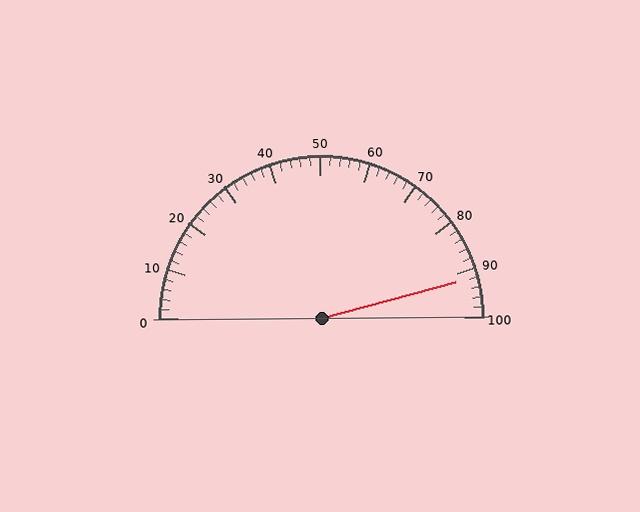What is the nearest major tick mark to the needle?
The nearest major tick mark is 90.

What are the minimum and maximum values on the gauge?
The gauge ranges from 0 to 100.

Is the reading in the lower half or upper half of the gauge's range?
The reading is in the upper half of the range (0 to 100).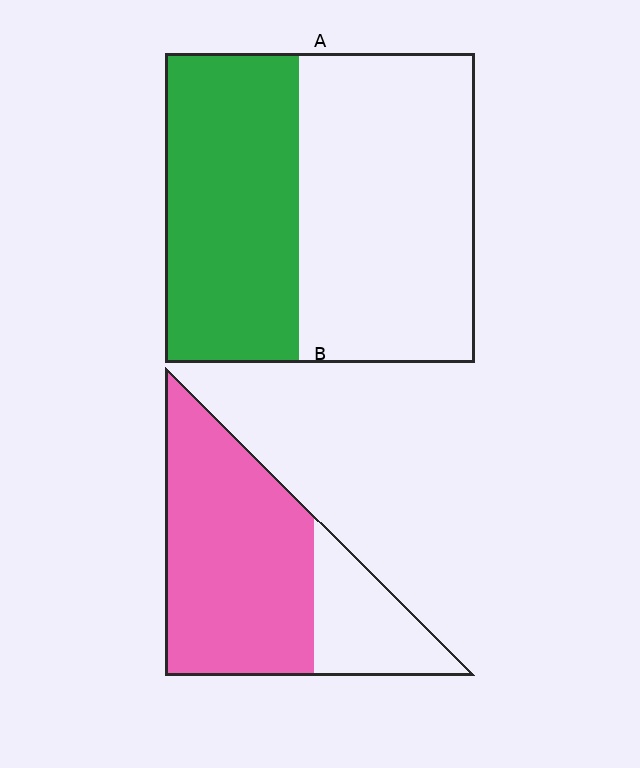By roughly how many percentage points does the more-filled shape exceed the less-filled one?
By roughly 30 percentage points (B over A).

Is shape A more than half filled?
No.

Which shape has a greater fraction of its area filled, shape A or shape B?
Shape B.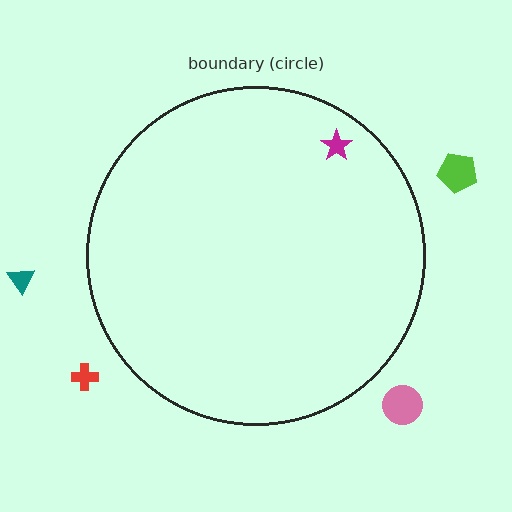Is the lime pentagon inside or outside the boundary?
Outside.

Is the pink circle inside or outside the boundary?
Outside.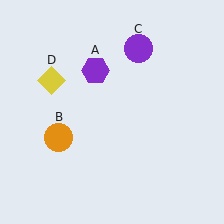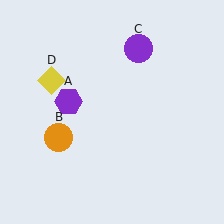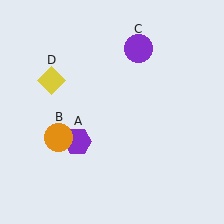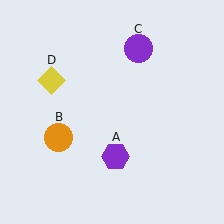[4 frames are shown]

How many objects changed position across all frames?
1 object changed position: purple hexagon (object A).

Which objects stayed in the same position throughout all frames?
Orange circle (object B) and purple circle (object C) and yellow diamond (object D) remained stationary.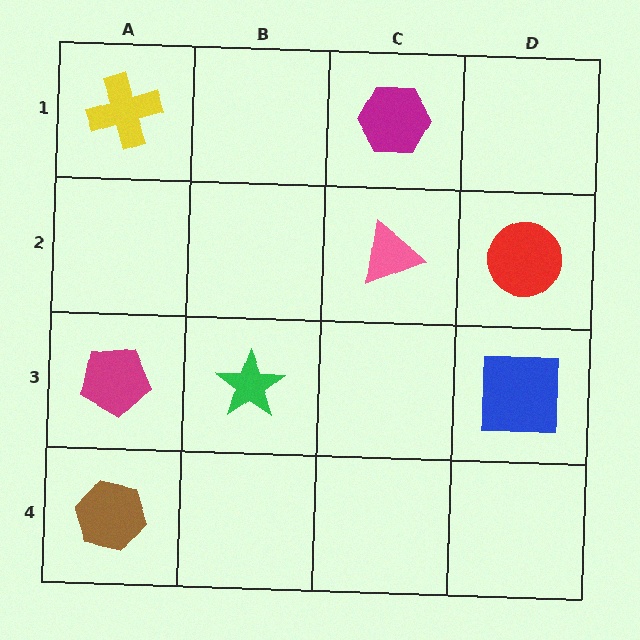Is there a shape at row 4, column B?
No, that cell is empty.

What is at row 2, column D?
A red circle.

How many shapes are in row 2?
2 shapes.